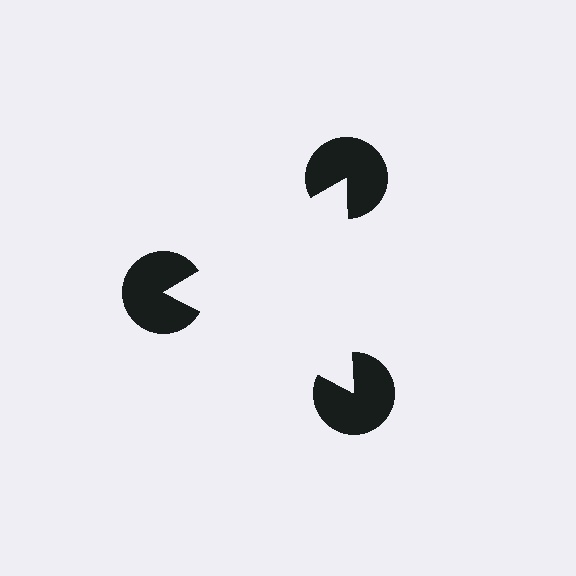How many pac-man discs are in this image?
There are 3 — one at each vertex of the illusory triangle.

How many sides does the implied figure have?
3 sides.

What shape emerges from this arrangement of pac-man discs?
An illusory triangle — its edges are inferred from the aligned wedge cuts in the pac-man discs, not physically drawn.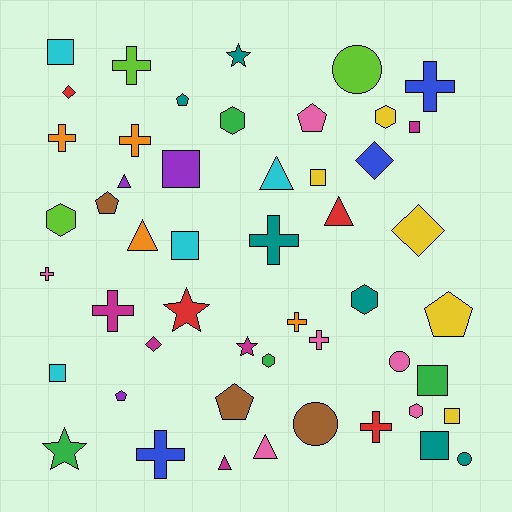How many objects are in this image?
There are 50 objects.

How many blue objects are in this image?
There are 3 blue objects.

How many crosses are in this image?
There are 11 crosses.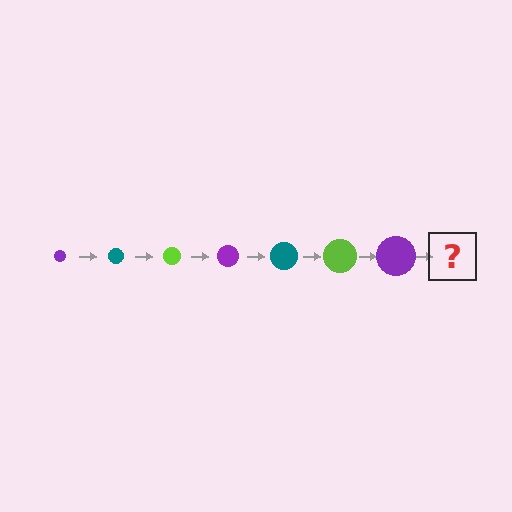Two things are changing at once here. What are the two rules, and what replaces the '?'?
The two rules are that the circle grows larger each step and the color cycles through purple, teal, and lime. The '?' should be a teal circle, larger than the previous one.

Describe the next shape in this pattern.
It should be a teal circle, larger than the previous one.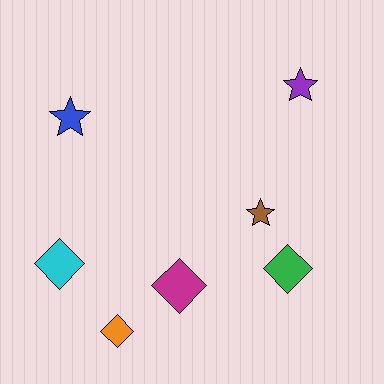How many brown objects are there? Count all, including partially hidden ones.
There is 1 brown object.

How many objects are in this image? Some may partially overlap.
There are 7 objects.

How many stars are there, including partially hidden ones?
There are 3 stars.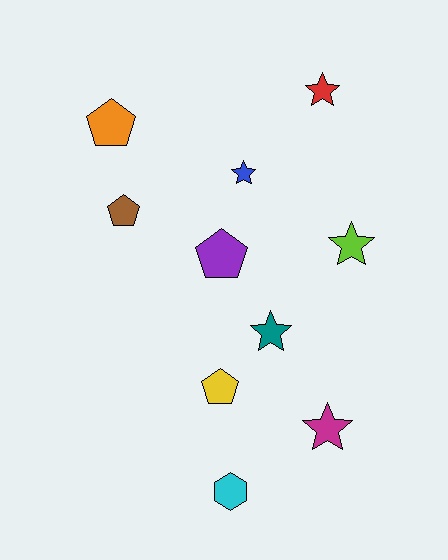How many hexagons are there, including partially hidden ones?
There is 1 hexagon.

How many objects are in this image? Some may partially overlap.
There are 10 objects.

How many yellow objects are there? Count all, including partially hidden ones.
There is 1 yellow object.